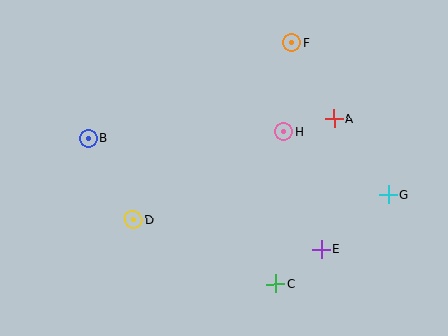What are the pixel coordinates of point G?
Point G is at (389, 195).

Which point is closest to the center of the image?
Point H at (283, 132) is closest to the center.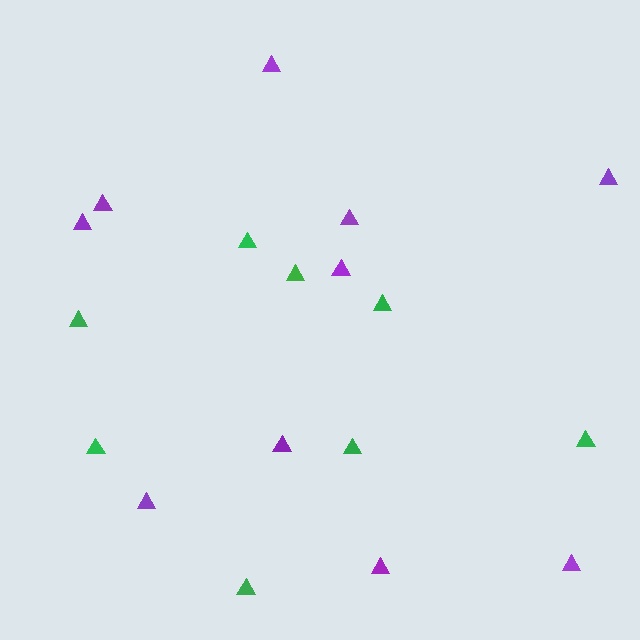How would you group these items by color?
There are 2 groups: one group of green triangles (8) and one group of purple triangles (10).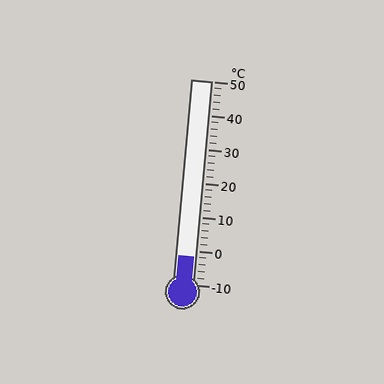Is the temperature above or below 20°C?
The temperature is below 20°C.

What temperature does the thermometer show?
The thermometer shows approximately -2°C.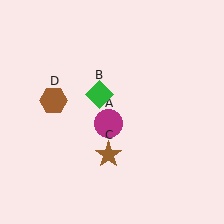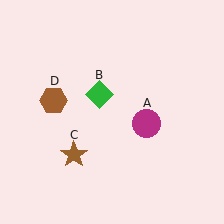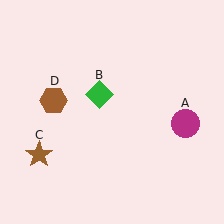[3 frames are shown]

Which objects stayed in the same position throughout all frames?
Green diamond (object B) and brown hexagon (object D) remained stationary.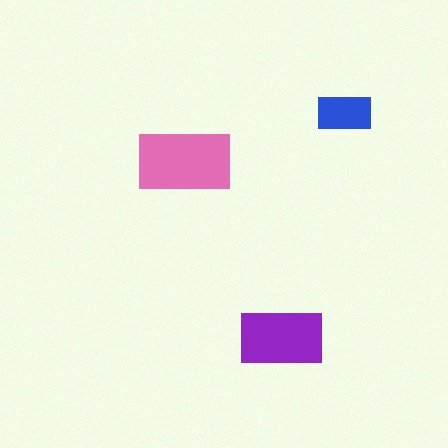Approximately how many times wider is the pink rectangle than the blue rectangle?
About 1.5 times wider.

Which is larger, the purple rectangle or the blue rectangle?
The purple one.